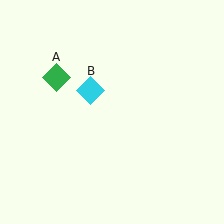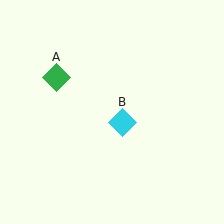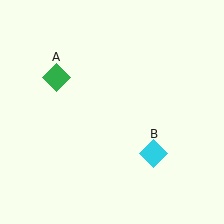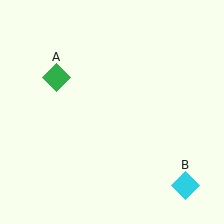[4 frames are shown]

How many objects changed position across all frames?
1 object changed position: cyan diamond (object B).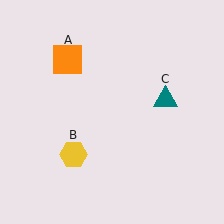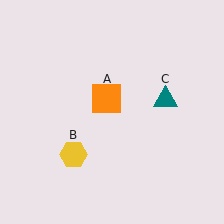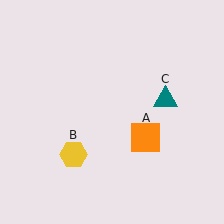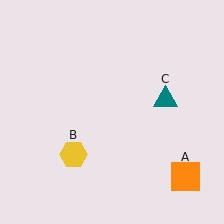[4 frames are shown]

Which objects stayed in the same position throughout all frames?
Yellow hexagon (object B) and teal triangle (object C) remained stationary.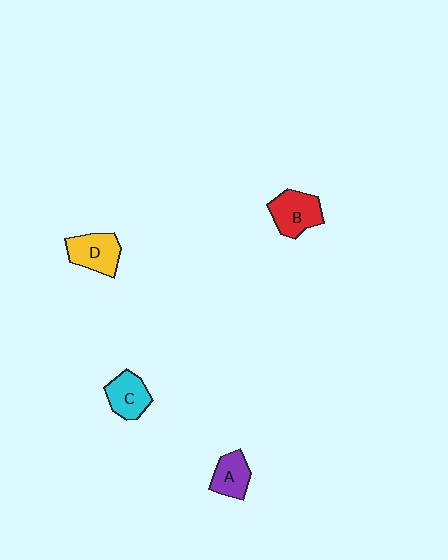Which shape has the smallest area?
Shape A (purple).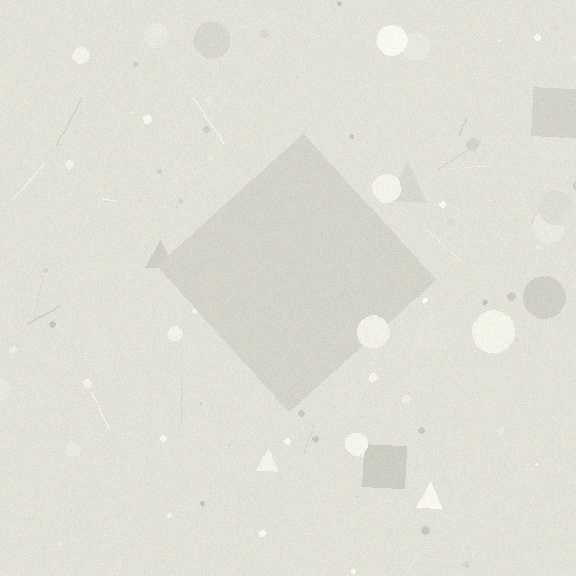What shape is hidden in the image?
A diamond is hidden in the image.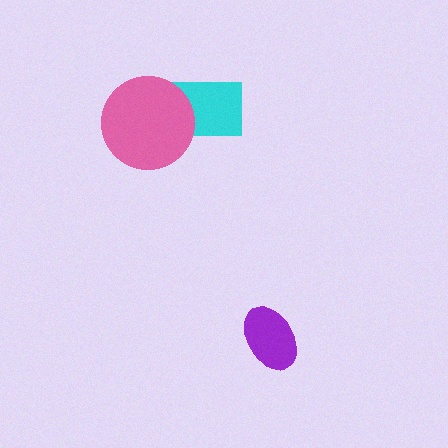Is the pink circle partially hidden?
No, no other shape covers it.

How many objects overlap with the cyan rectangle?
1 object overlaps with the cyan rectangle.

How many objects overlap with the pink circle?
1 object overlaps with the pink circle.